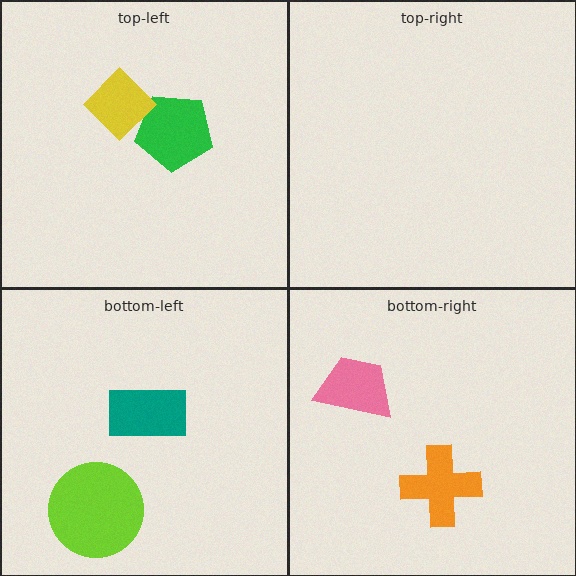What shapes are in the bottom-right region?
The orange cross, the pink trapezoid.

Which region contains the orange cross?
The bottom-right region.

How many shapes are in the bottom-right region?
2.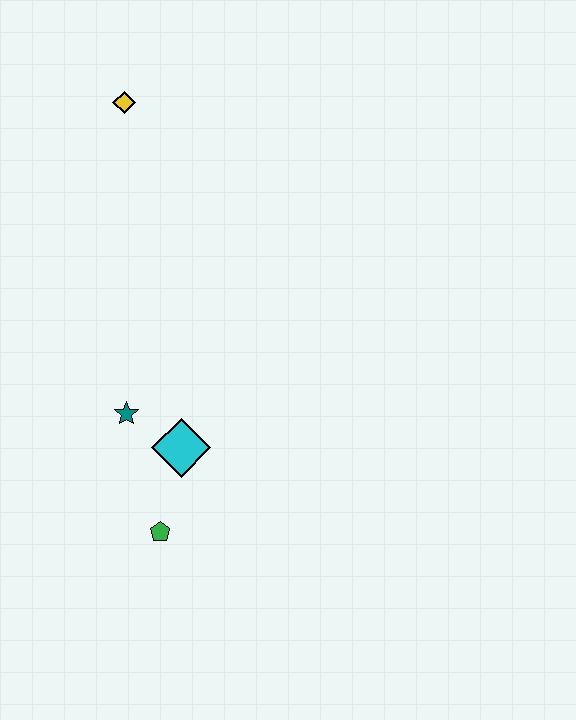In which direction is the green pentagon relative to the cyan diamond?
The green pentagon is below the cyan diamond.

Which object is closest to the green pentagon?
The cyan diamond is closest to the green pentagon.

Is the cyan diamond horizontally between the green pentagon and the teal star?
No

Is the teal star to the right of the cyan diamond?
No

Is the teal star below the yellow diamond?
Yes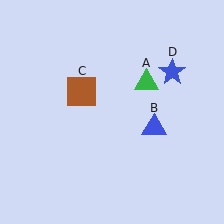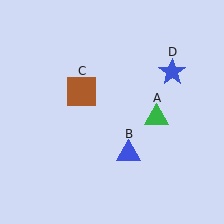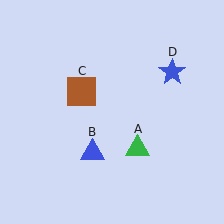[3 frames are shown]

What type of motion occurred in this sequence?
The green triangle (object A), blue triangle (object B) rotated clockwise around the center of the scene.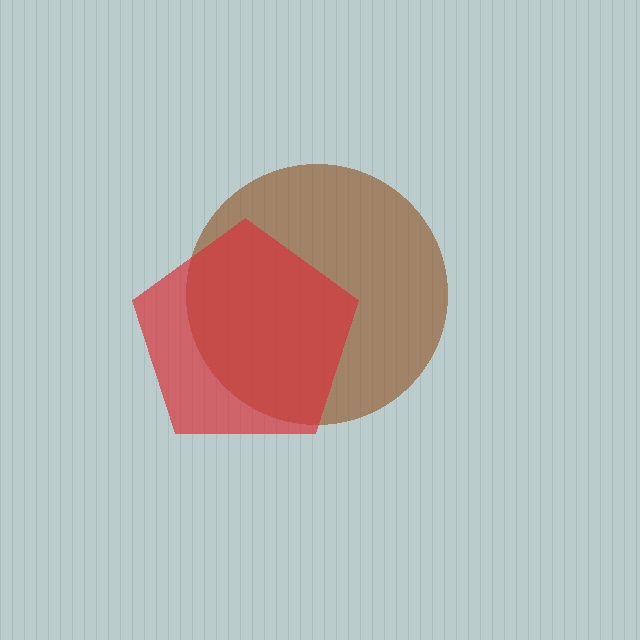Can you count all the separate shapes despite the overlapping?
Yes, there are 2 separate shapes.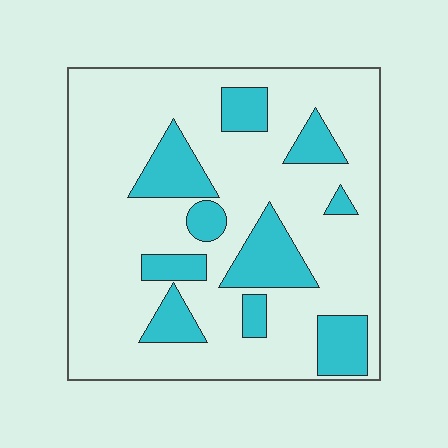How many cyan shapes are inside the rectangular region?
10.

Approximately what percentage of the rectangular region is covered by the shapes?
Approximately 25%.